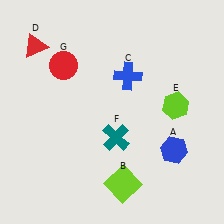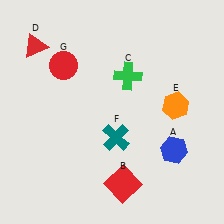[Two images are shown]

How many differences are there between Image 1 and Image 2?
There are 3 differences between the two images.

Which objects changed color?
B changed from lime to red. C changed from blue to green. E changed from lime to orange.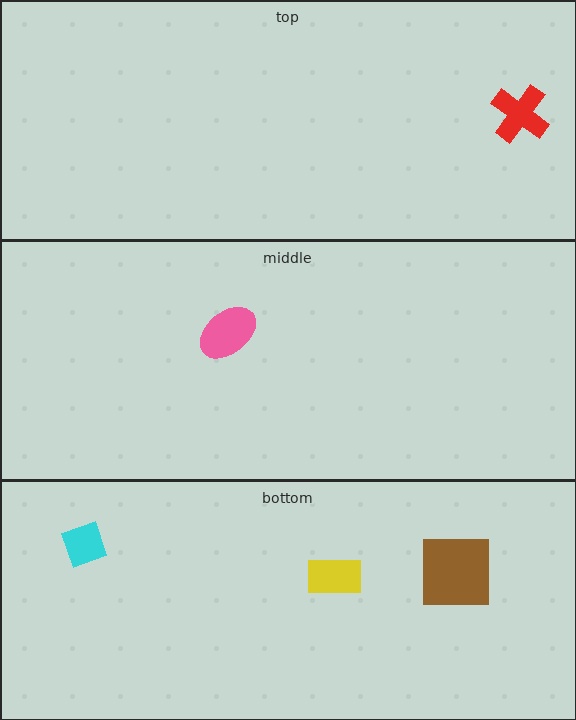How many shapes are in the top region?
1.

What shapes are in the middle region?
The pink ellipse.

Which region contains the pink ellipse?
The middle region.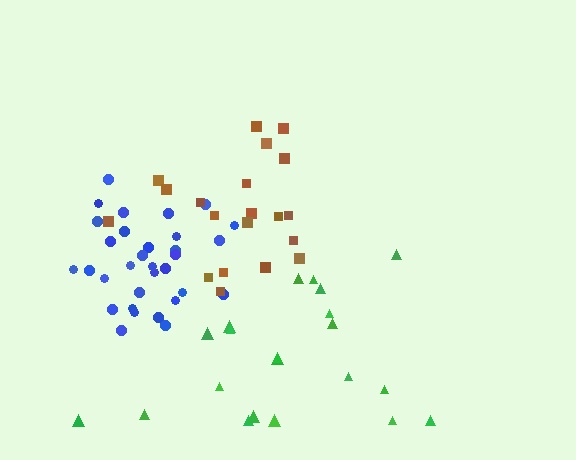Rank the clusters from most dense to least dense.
blue, brown, green.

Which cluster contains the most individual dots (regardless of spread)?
Blue (32).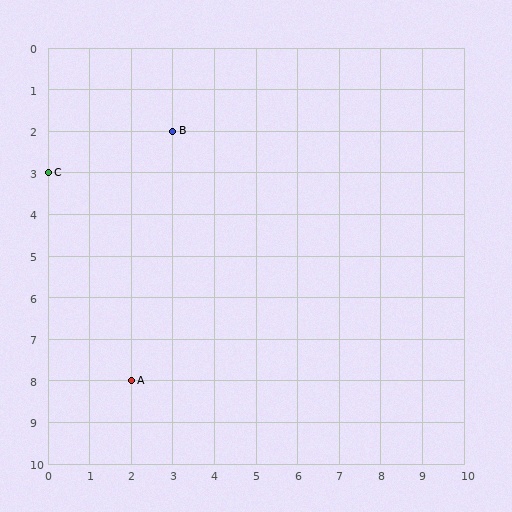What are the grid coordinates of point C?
Point C is at grid coordinates (0, 3).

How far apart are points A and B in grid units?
Points A and B are 1 column and 6 rows apart (about 6.1 grid units diagonally).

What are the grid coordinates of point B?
Point B is at grid coordinates (3, 2).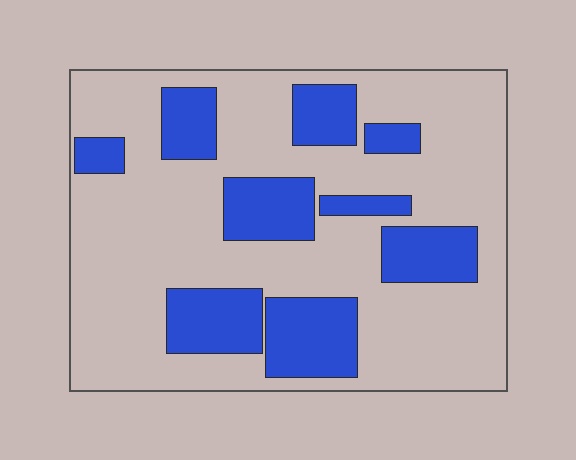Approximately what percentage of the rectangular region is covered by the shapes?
Approximately 30%.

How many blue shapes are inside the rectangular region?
9.